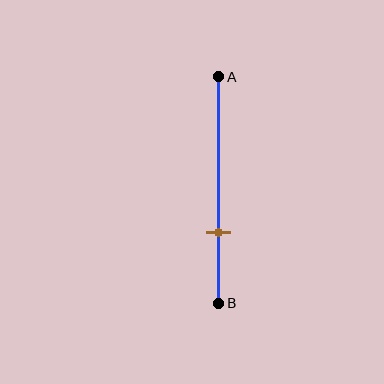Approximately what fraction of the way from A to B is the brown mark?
The brown mark is approximately 70% of the way from A to B.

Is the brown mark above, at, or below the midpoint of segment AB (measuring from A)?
The brown mark is below the midpoint of segment AB.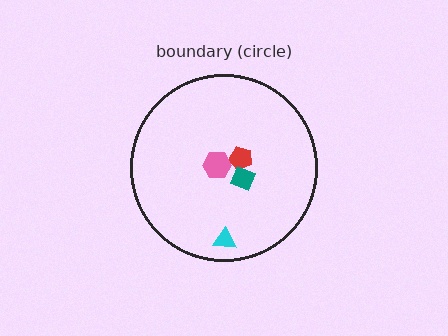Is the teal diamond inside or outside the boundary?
Inside.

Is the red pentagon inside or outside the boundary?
Inside.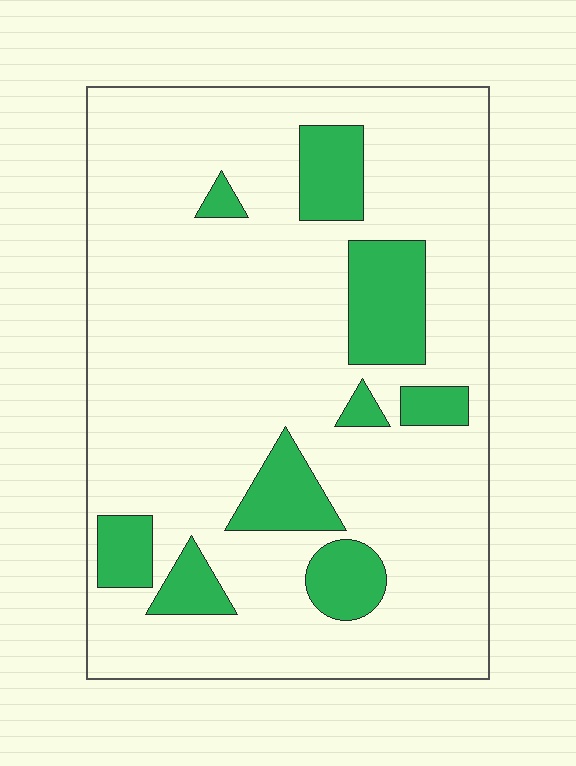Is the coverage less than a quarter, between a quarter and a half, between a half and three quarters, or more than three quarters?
Less than a quarter.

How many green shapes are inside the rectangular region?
9.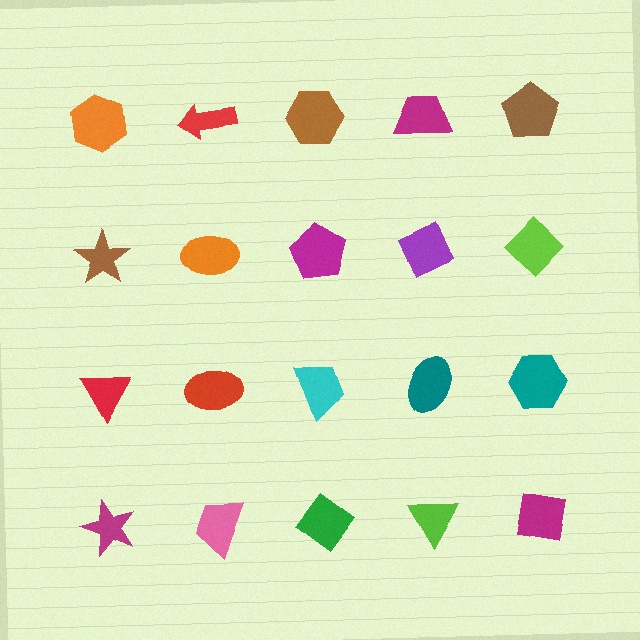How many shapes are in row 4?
5 shapes.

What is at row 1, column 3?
A brown hexagon.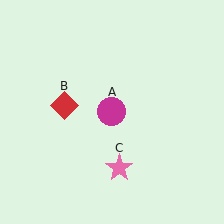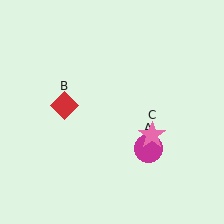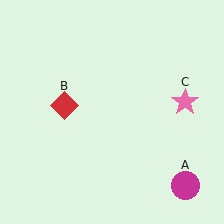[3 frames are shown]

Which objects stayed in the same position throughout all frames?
Red diamond (object B) remained stationary.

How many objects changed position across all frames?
2 objects changed position: magenta circle (object A), pink star (object C).